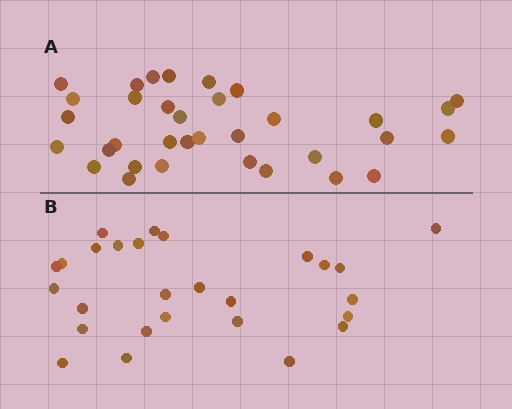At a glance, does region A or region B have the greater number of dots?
Region A (the top region) has more dots.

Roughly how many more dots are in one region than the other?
Region A has roughly 8 or so more dots than region B.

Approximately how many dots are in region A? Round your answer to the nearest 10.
About 30 dots. (The exact count is 34, which rounds to 30.)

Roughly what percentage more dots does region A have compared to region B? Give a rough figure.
About 25% more.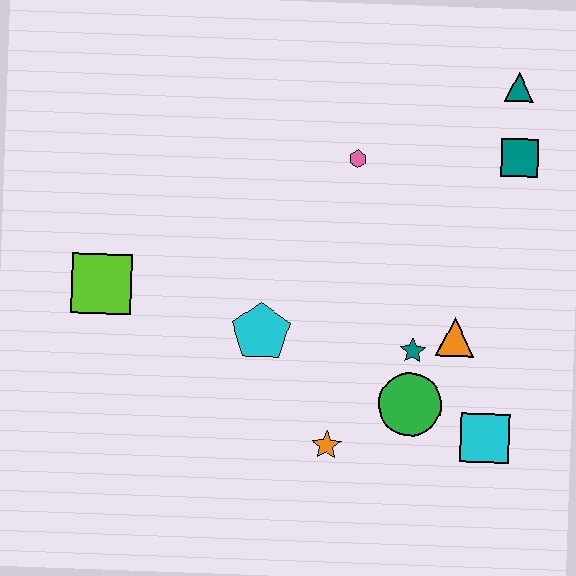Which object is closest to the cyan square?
The green circle is closest to the cyan square.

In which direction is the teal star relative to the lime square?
The teal star is to the right of the lime square.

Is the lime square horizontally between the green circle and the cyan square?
No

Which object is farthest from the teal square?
The lime square is farthest from the teal square.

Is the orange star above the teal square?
No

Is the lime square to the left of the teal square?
Yes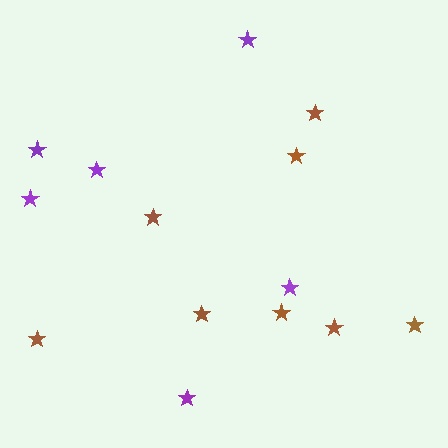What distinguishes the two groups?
There are 2 groups: one group of purple stars (6) and one group of brown stars (8).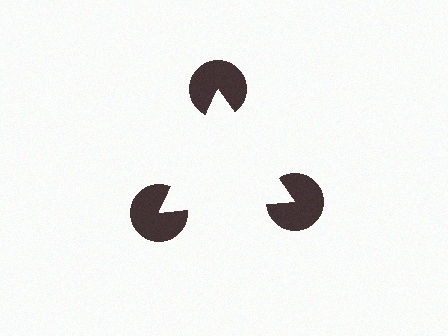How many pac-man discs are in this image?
There are 3 — one at each vertex of the illusory triangle.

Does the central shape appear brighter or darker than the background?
It typically appears slightly brighter than the background, even though no actual brightness change is drawn.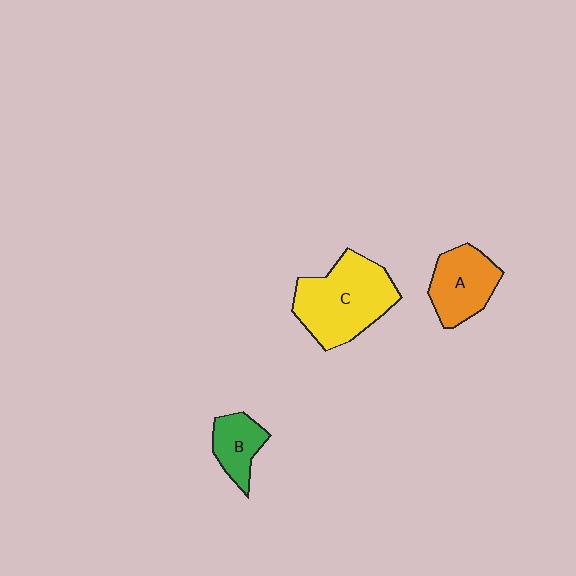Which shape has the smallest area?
Shape B (green).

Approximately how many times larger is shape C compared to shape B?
Approximately 2.3 times.